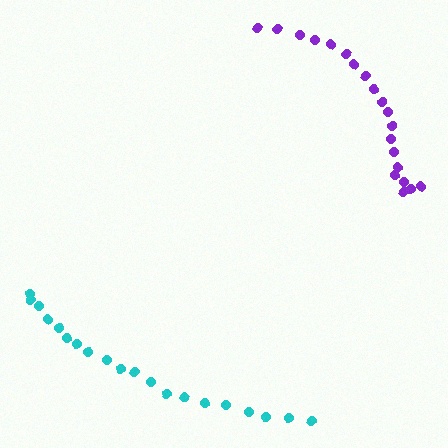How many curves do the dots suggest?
There are 2 distinct paths.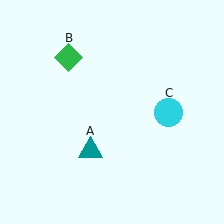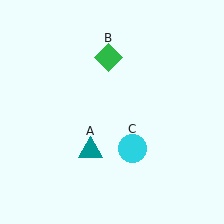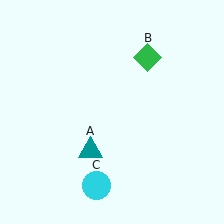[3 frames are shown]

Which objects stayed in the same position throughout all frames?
Teal triangle (object A) remained stationary.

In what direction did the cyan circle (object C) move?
The cyan circle (object C) moved down and to the left.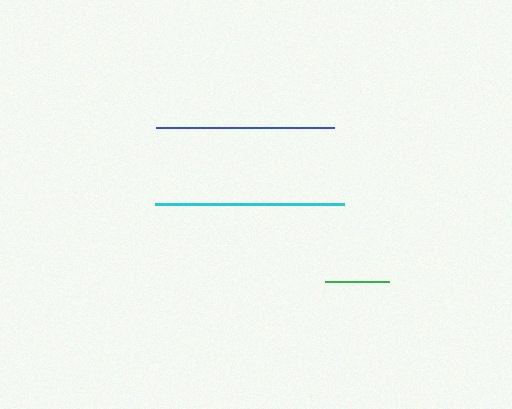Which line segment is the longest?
The cyan line is the longest at approximately 189 pixels.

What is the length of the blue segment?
The blue segment is approximately 178 pixels long.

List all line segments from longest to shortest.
From longest to shortest: cyan, blue, green.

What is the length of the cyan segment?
The cyan segment is approximately 189 pixels long.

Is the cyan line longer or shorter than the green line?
The cyan line is longer than the green line.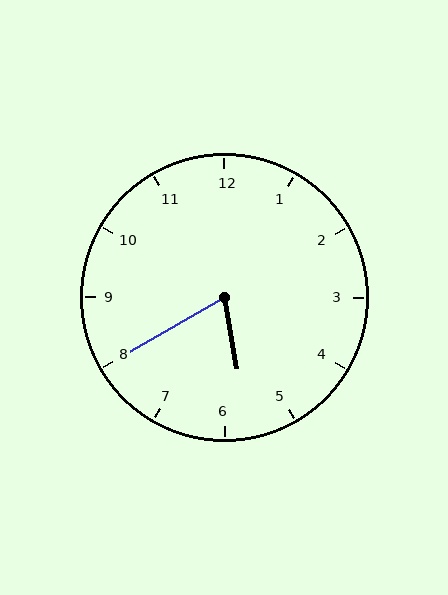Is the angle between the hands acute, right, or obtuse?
It is acute.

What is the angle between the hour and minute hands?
Approximately 70 degrees.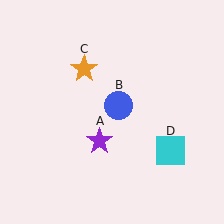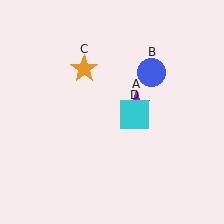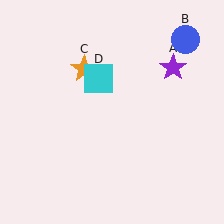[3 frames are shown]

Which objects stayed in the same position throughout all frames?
Orange star (object C) remained stationary.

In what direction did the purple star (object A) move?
The purple star (object A) moved up and to the right.